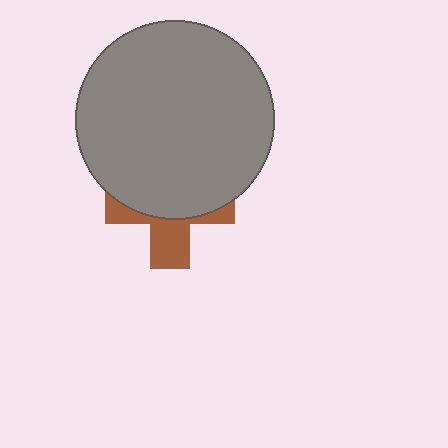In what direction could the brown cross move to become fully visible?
The brown cross could move down. That would shift it out from behind the gray circle entirely.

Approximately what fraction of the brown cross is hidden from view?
Roughly 62% of the brown cross is hidden behind the gray circle.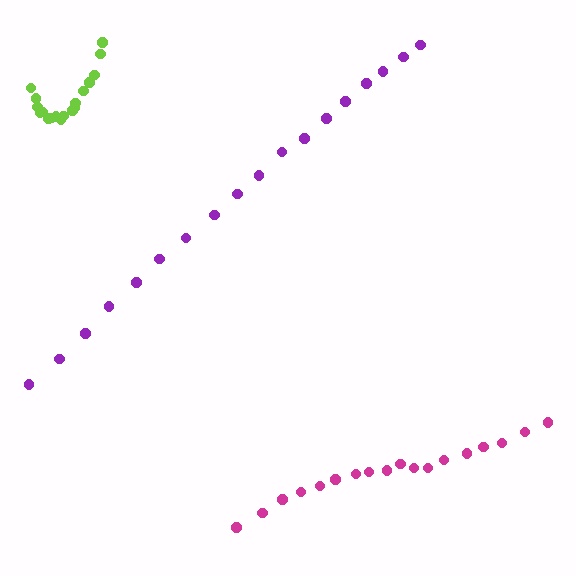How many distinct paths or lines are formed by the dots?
There are 3 distinct paths.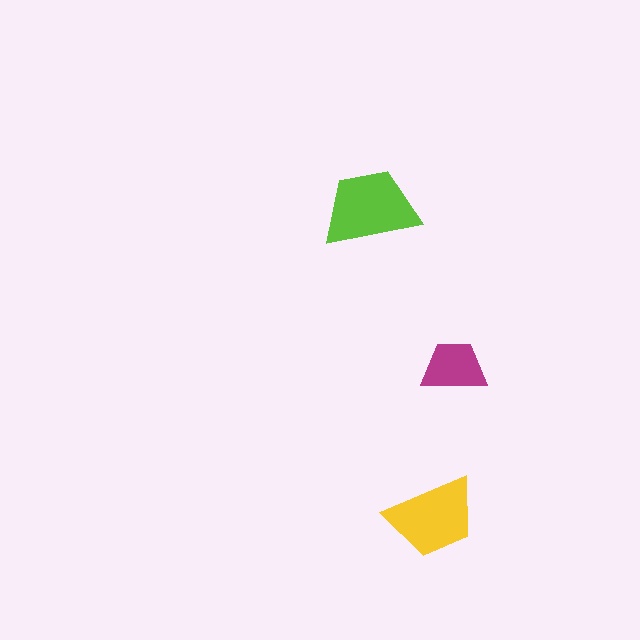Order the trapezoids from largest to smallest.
the lime one, the yellow one, the magenta one.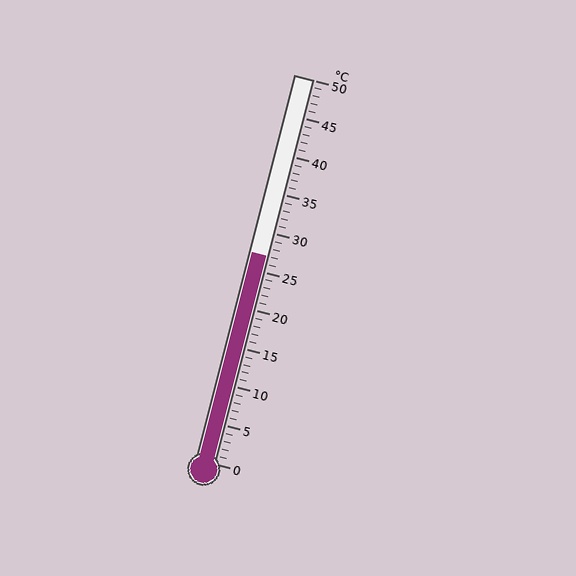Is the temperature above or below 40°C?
The temperature is below 40°C.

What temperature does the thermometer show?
The thermometer shows approximately 27°C.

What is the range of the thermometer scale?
The thermometer scale ranges from 0°C to 50°C.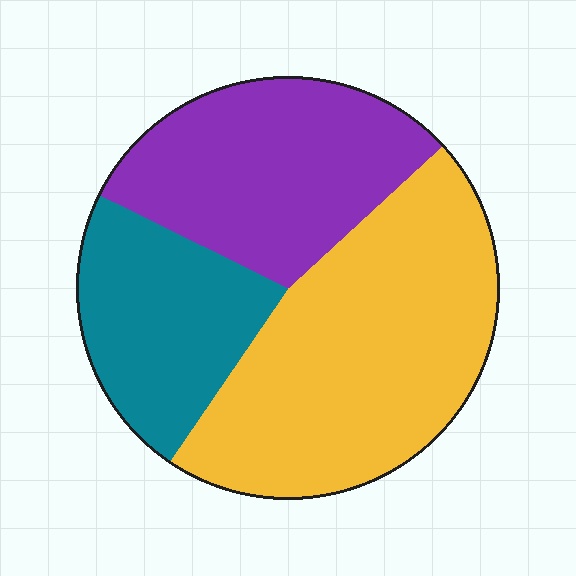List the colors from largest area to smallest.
From largest to smallest: yellow, purple, teal.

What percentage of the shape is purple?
Purple covers around 30% of the shape.